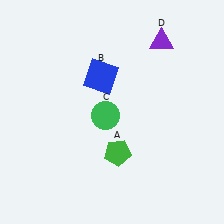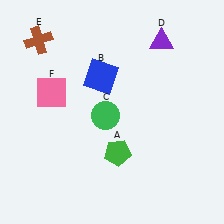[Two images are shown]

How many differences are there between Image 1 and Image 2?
There are 2 differences between the two images.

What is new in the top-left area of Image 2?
A pink square (F) was added in the top-left area of Image 2.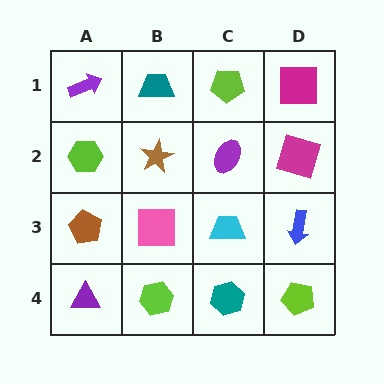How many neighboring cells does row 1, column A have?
2.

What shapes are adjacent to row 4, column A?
A brown pentagon (row 3, column A), a lime hexagon (row 4, column B).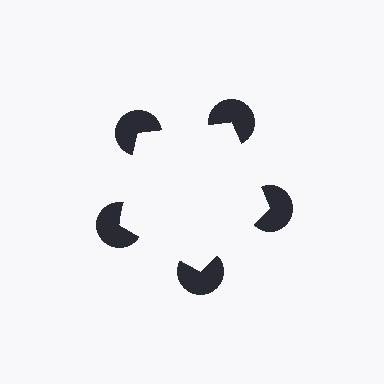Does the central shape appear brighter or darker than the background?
It typically appears slightly brighter than the background, even though no actual brightness change is drawn.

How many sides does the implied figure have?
5 sides.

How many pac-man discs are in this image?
There are 5 — one at each vertex of the illusory pentagon.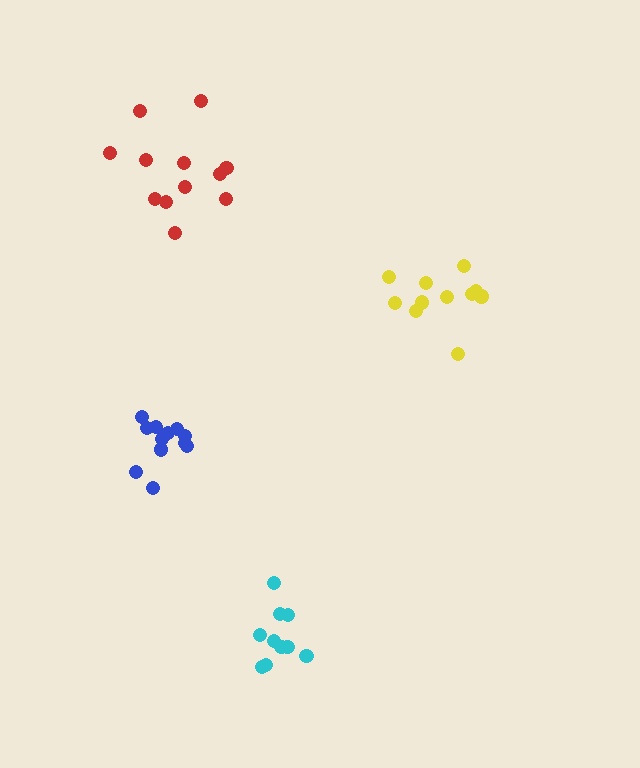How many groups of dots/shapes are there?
There are 4 groups.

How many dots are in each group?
Group 1: 10 dots, Group 2: 11 dots, Group 3: 12 dots, Group 4: 12 dots (45 total).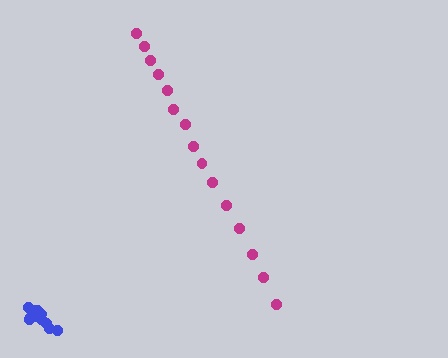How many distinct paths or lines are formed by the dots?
There are 2 distinct paths.